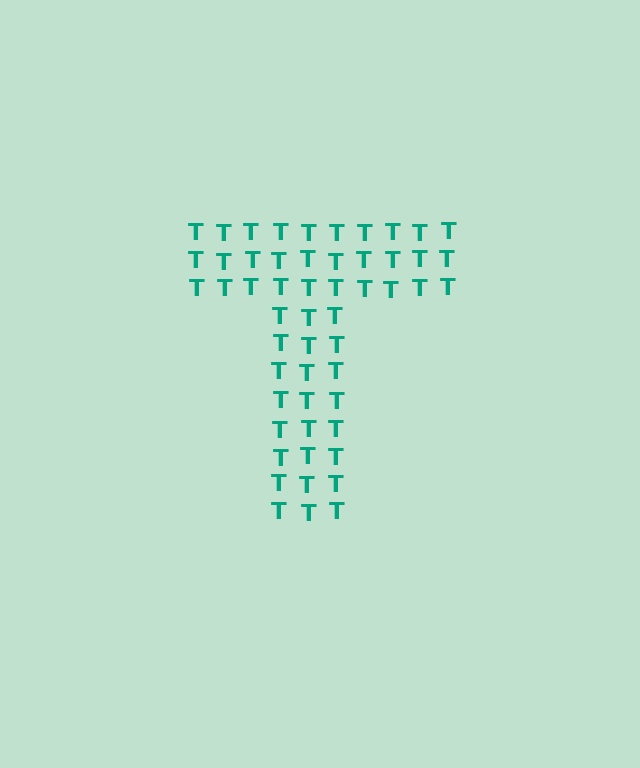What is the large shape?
The large shape is the letter T.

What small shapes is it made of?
It is made of small letter T's.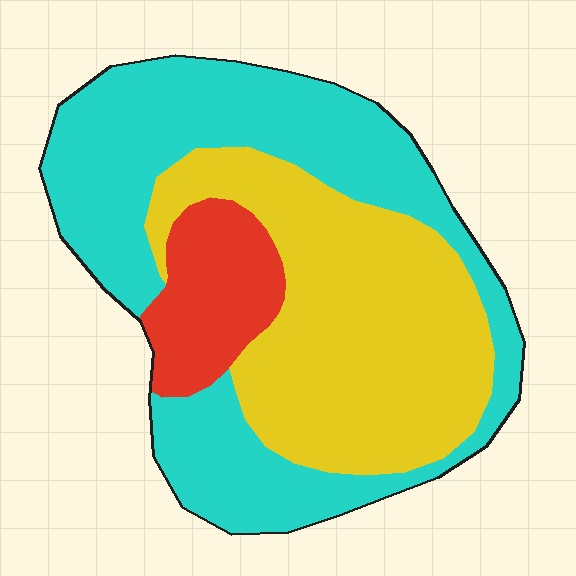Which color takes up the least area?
Red, at roughly 10%.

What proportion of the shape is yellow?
Yellow takes up about two fifths (2/5) of the shape.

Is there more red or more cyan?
Cyan.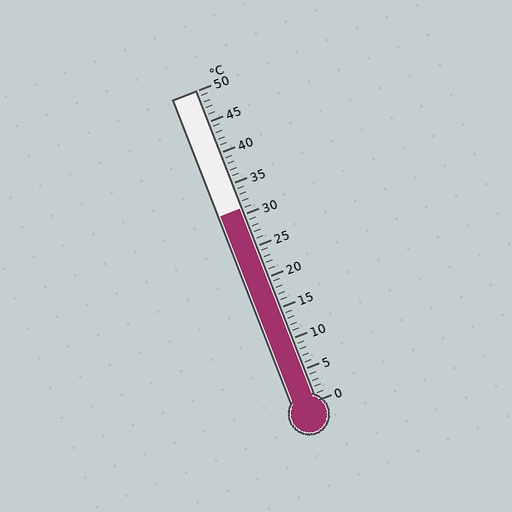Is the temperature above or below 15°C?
The temperature is above 15°C.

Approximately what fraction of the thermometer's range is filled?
The thermometer is filled to approximately 60% of its range.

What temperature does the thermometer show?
The thermometer shows approximately 31°C.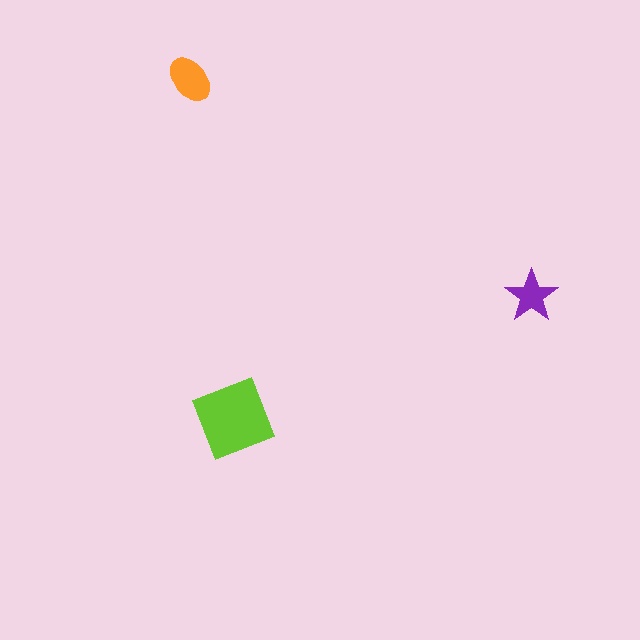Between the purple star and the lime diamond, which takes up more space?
The lime diamond.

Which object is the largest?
The lime diamond.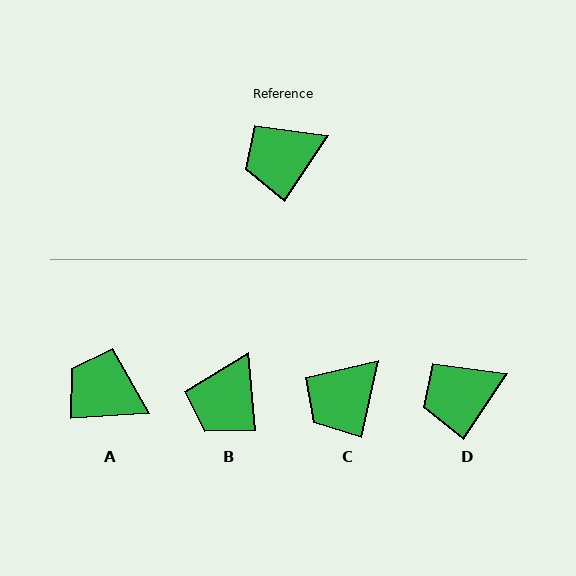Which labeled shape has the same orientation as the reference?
D.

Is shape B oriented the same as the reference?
No, it is off by about 39 degrees.